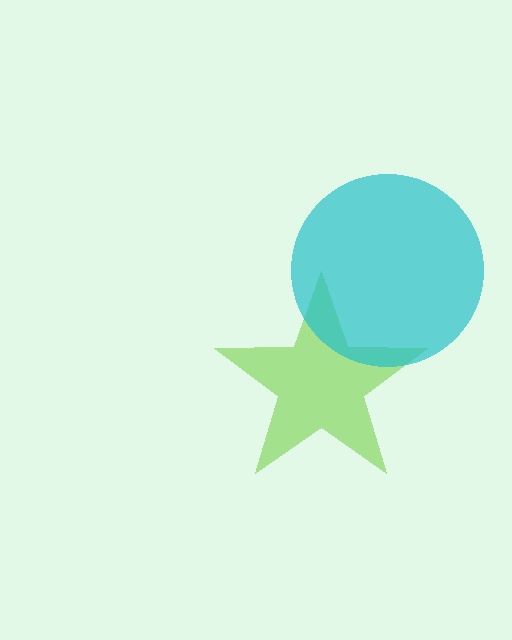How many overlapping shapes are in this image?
There are 2 overlapping shapes in the image.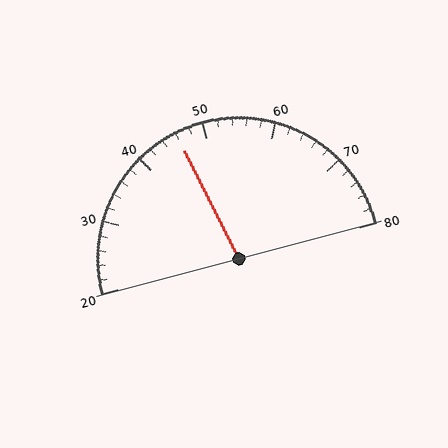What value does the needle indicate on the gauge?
The needle indicates approximately 46.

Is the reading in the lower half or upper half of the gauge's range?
The reading is in the lower half of the range (20 to 80).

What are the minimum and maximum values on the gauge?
The gauge ranges from 20 to 80.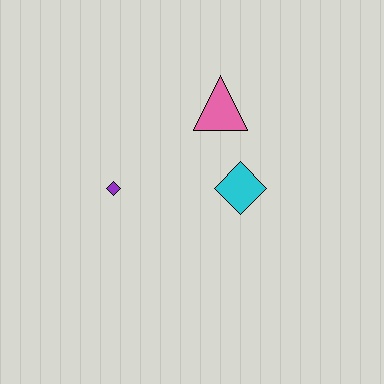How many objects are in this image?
There are 3 objects.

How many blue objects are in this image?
There are no blue objects.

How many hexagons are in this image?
There are no hexagons.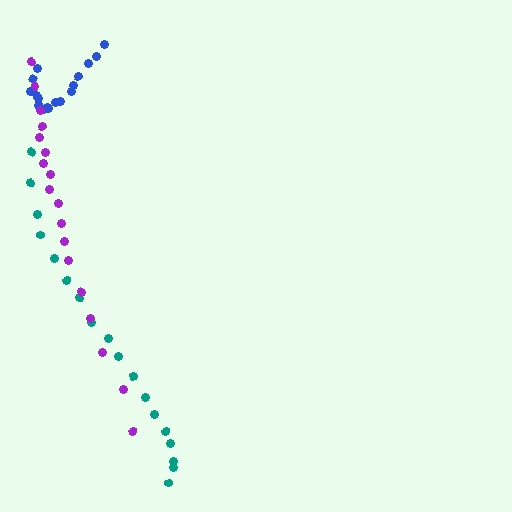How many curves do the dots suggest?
There are 3 distinct paths.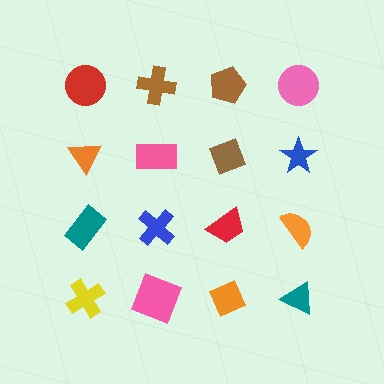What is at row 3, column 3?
A red trapezoid.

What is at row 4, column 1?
A yellow cross.